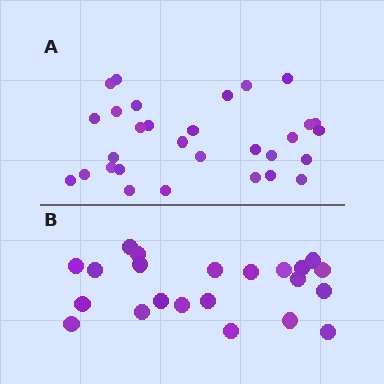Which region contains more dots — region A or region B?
Region A (the top region) has more dots.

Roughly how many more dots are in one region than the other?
Region A has roughly 8 or so more dots than region B.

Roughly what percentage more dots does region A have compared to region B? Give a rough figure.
About 35% more.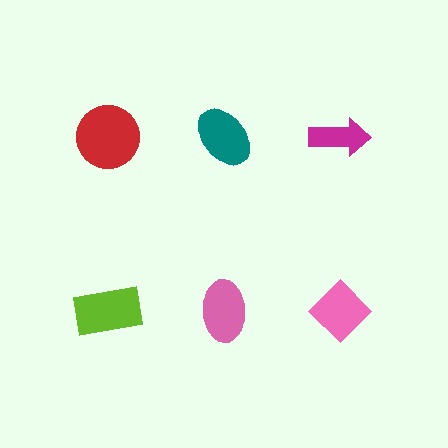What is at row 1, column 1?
A red circle.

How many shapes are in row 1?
3 shapes.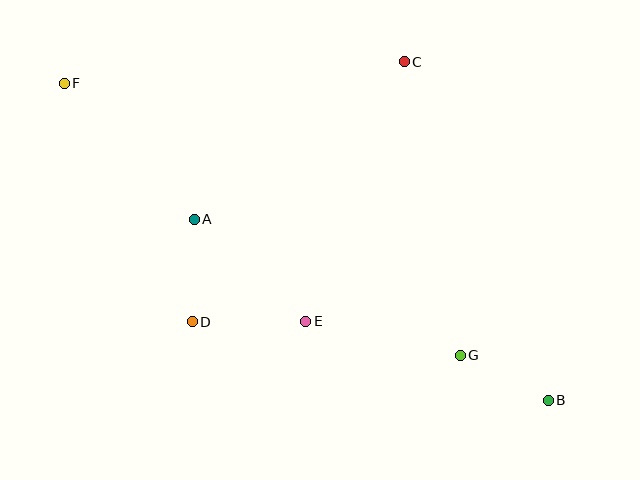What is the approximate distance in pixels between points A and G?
The distance between A and G is approximately 299 pixels.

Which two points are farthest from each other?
Points B and F are farthest from each other.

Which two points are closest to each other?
Points B and G are closest to each other.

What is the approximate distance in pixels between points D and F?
The distance between D and F is approximately 271 pixels.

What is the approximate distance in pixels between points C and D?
The distance between C and D is approximately 336 pixels.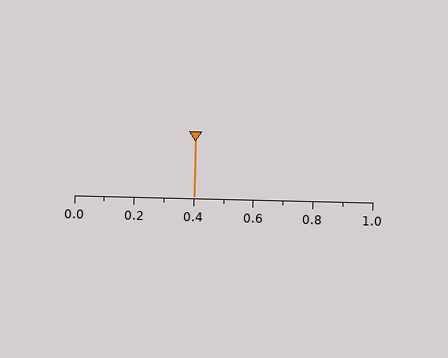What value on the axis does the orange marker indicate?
The marker indicates approximately 0.4.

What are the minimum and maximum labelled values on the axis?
The axis runs from 0.0 to 1.0.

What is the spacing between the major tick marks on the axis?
The major ticks are spaced 0.2 apart.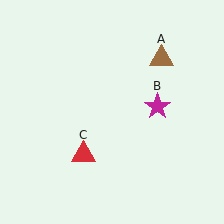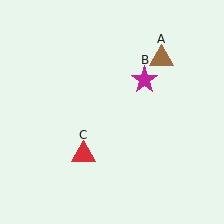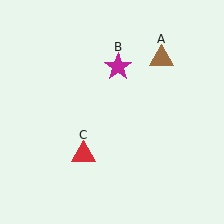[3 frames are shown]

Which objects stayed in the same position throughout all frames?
Brown triangle (object A) and red triangle (object C) remained stationary.